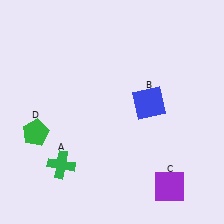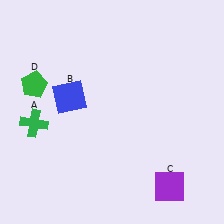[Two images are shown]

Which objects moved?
The objects that moved are: the green cross (A), the blue square (B), the green pentagon (D).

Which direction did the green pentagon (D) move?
The green pentagon (D) moved up.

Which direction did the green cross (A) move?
The green cross (A) moved up.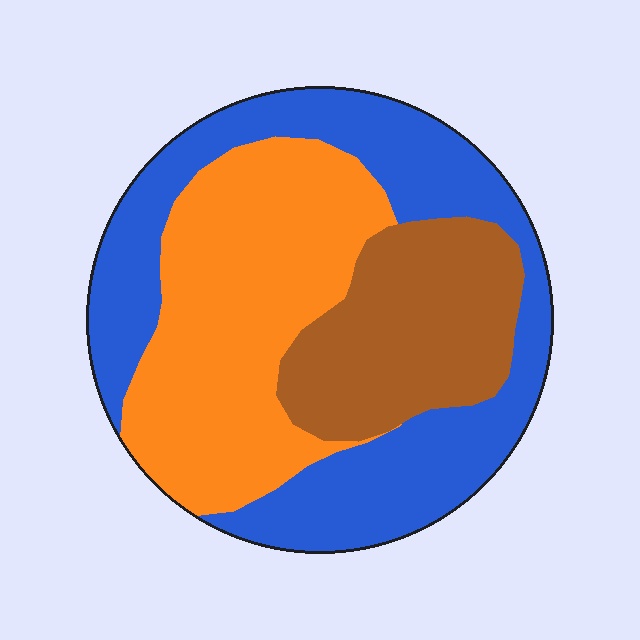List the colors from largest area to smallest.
From largest to smallest: blue, orange, brown.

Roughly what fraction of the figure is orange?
Orange takes up about three eighths (3/8) of the figure.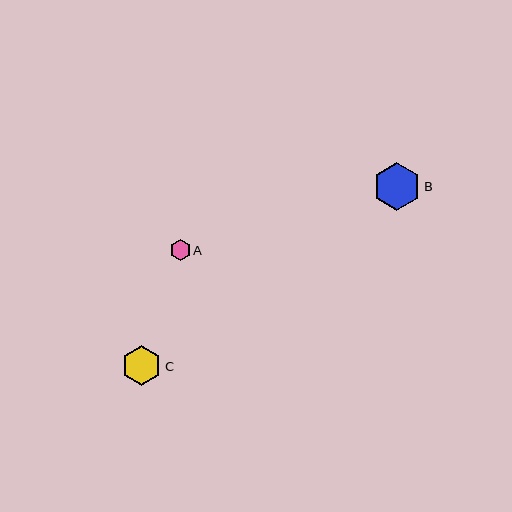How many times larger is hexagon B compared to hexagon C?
Hexagon B is approximately 1.2 times the size of hexagon C.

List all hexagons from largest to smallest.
From largest to smallest: B, C, A.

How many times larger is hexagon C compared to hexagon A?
Hexagon C is approximately 1.9 times the size of hexagon A.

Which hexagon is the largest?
Hexagon B is the largest with a size of approximately 47 pixels.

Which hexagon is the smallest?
Hexagon A is the smallest with a size of approximately 21 pixels.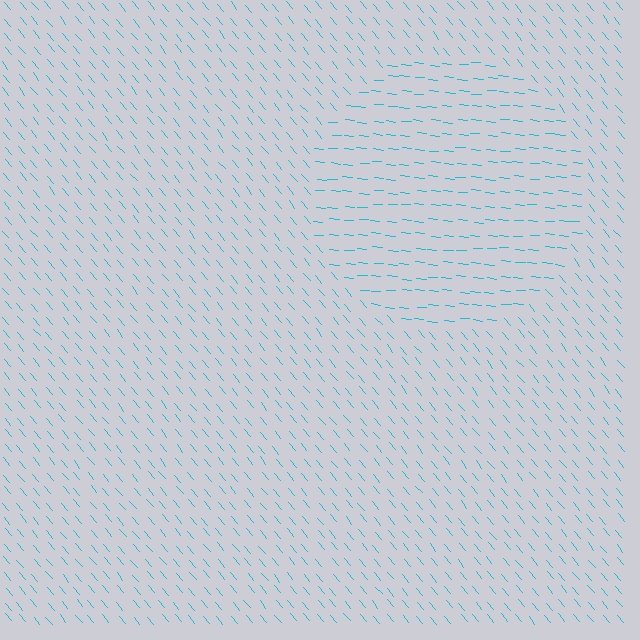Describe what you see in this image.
The image is filled with small cyan line segments. A circle region in the image has lines oriented differently from the surrounding lines, creating a visible texture boundary.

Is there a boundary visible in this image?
Yes, there is a texture boundary formed by a change in line orientation.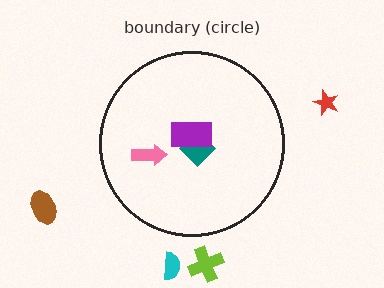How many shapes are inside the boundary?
3 inside, 4 outside.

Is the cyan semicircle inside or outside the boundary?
Outside.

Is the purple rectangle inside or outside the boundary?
Inside.